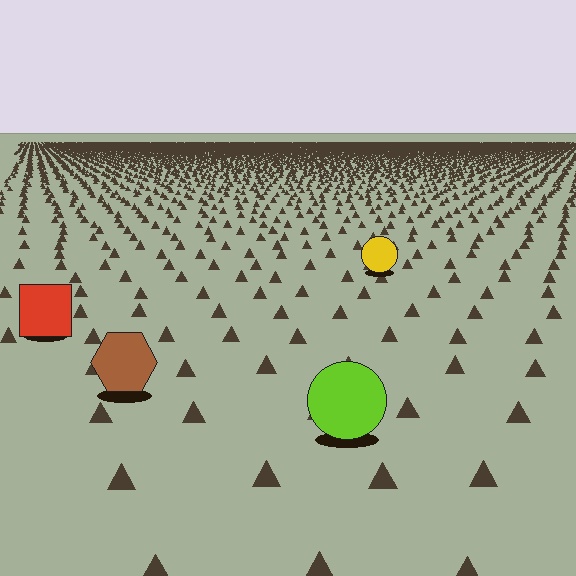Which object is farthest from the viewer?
The yellow circle is farthest from the viewer. It appears smaller and the ground texture around it is denser.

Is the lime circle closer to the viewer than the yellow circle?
Yes. The lime circle is closer — you can tell from the texture gradient: the ground texture is coarser near it.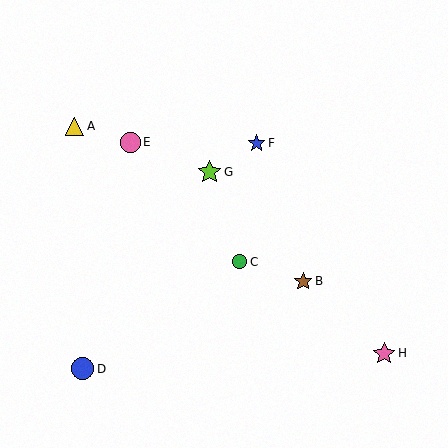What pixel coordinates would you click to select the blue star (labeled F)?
Click at (257, 143) to select the blue star F.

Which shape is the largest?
The lime star (labeled G) is the largest.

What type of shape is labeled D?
Shape D is a blue circle.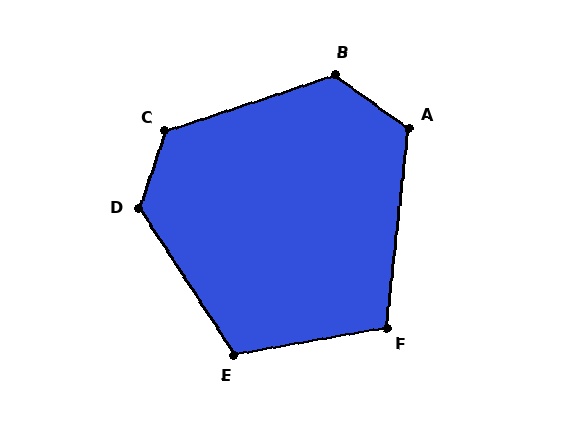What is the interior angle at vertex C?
Approximately 127 degrees (obtuse).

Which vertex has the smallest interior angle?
F, at approximately 106 degrees.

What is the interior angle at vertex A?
Approximately 120 degrees (obtuse).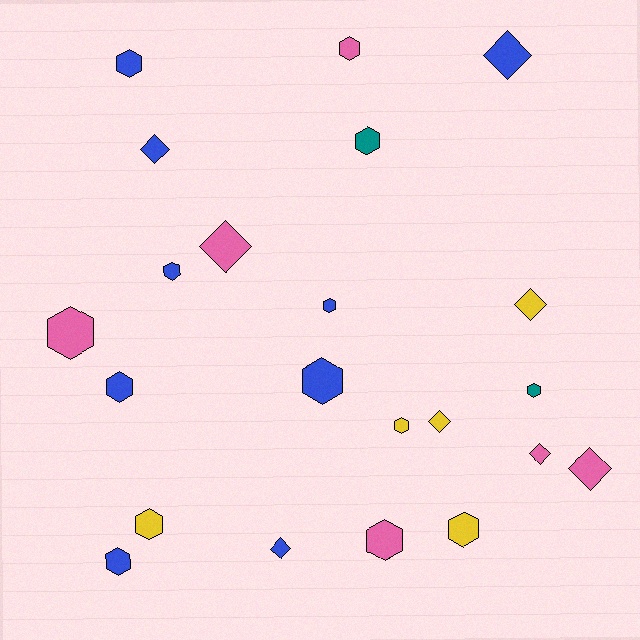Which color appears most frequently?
Blue, with 9 objects.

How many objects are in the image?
There are 22 objects.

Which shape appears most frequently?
Hexagon, with 14 objects.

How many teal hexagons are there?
There are 2 teal hexagons.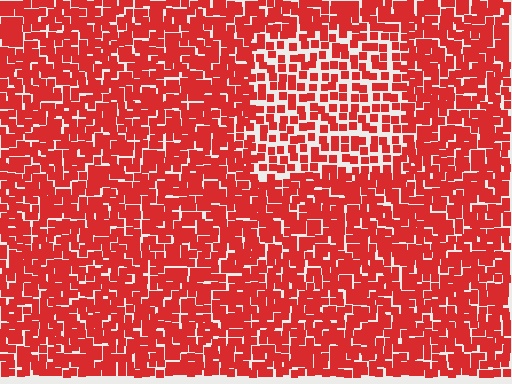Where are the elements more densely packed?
The elements are more densely packed outside the rectangle boundary.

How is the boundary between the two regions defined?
The boundary is defined by a change in element density (approximately 1.7x ratio). All elements are the same color, size, and shape.